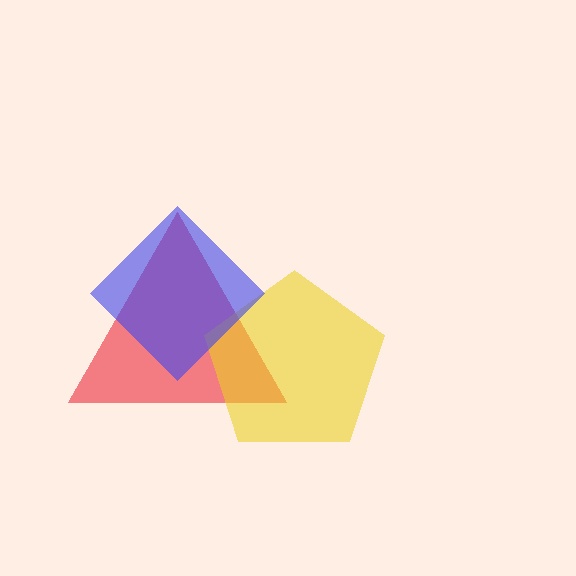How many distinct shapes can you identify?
There are 3 distinct shapes: a red triangle, a yellow pentagon, a blue diamond.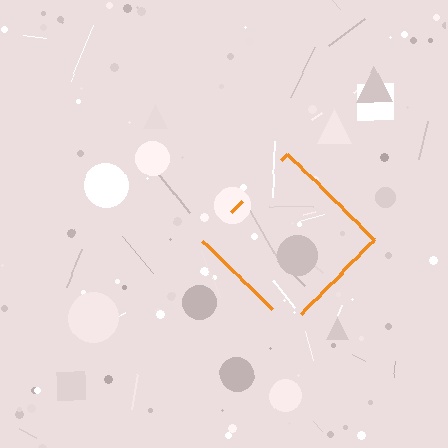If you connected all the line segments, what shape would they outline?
They would outline a diamond.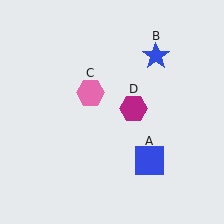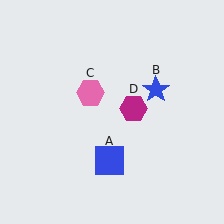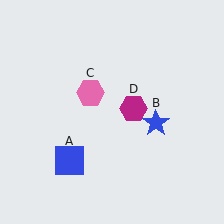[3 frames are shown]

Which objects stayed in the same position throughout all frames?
Pink hexagon (object C) and magenta hexagon (object D) remained stationary.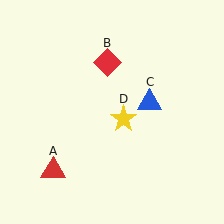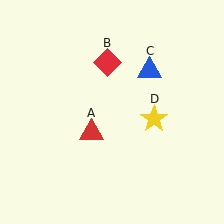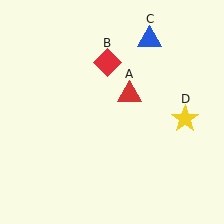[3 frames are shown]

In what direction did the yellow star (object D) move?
The yellow star (object D) moved right.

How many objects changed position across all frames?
3 objects changed position: red triangle (object A), blue triangle (object C), yellow star (object D).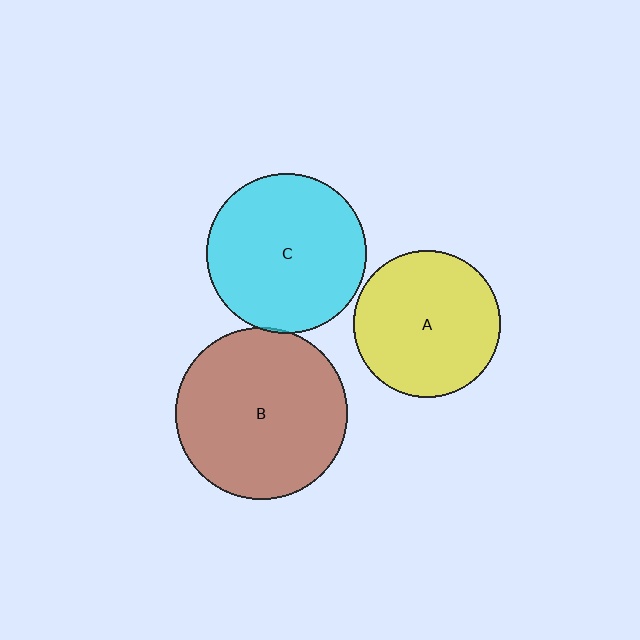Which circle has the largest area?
Circle B (brown).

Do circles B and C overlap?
Yes.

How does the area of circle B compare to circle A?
Approximately 1.4 times.